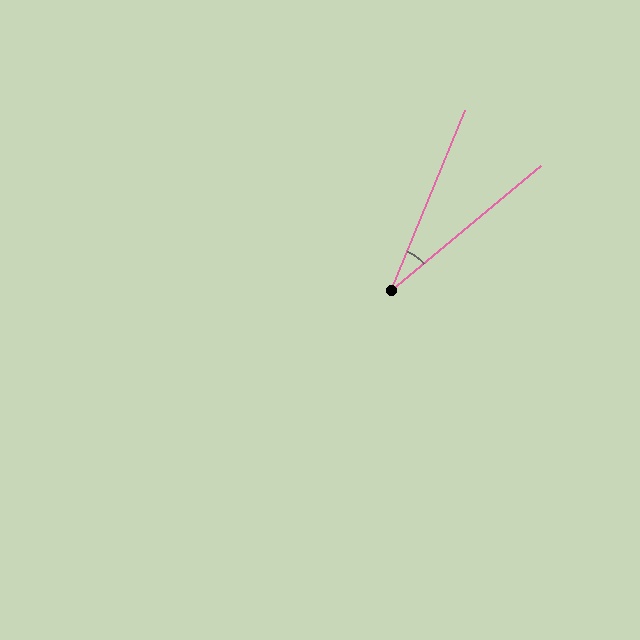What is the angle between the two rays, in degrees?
Approximately 28 degrees.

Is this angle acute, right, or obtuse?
It is acute.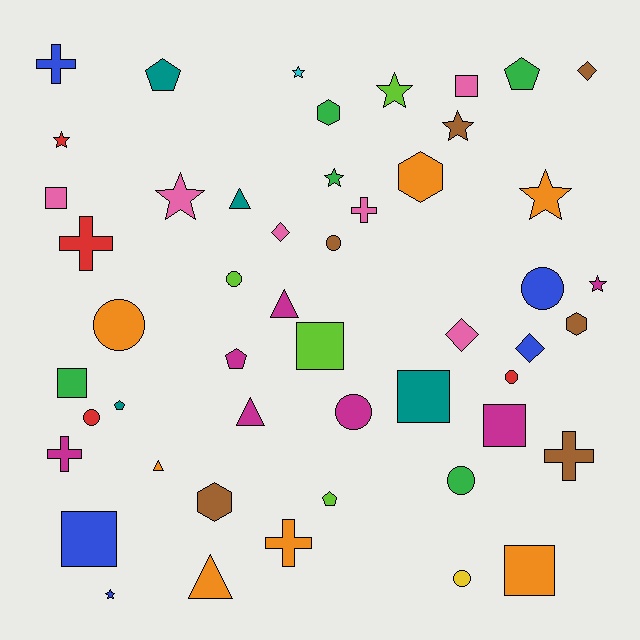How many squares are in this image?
There are 8 squares.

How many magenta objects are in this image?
There are 7 magenta objects.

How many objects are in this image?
There are 50 objects.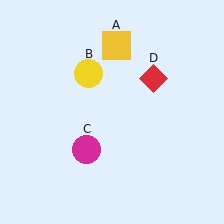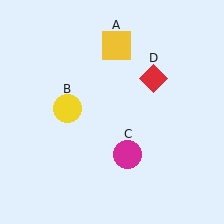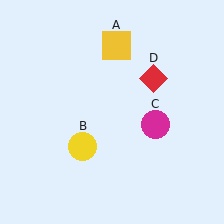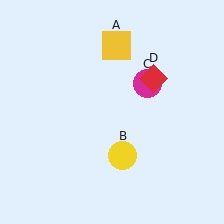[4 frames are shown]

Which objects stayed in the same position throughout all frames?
Yellow square (object A) and red diamond (object D) remained stationary.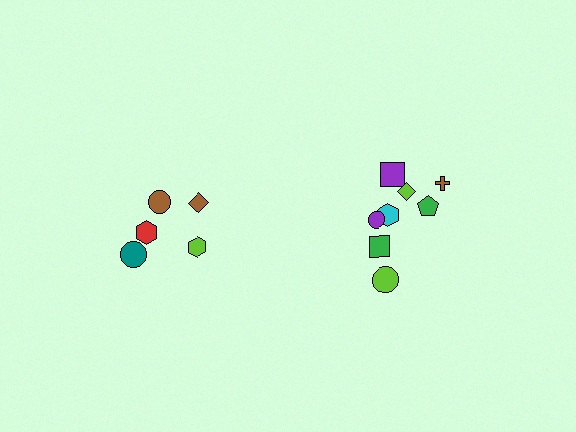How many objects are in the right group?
There are 8 objects.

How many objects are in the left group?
There are 5 objects.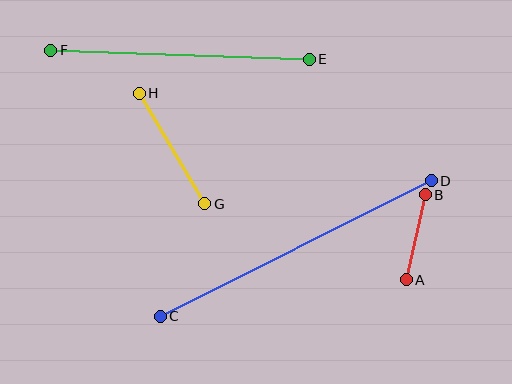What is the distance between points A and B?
The distance is approximately 87 pixels.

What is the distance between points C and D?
The distance is approximately 303 pixels.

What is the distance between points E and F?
The distance is approximately 259 pixels.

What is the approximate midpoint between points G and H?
The midpoint is at approximately (172, 148) pixels.